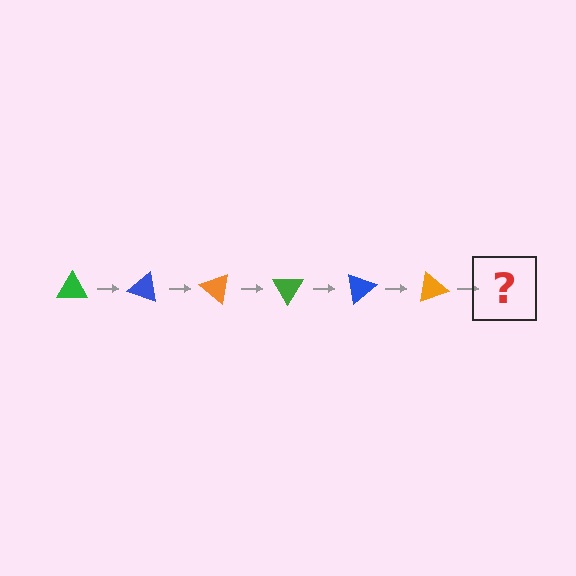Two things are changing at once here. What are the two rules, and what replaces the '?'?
The two rules are that it rotates 20 degrees each step and the color cycles through green, blue, and orange. The '?' should be a green triangle, rotated 120 degrees from the start.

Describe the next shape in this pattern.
It should be a green triangle, rotated 120 degrees from the start.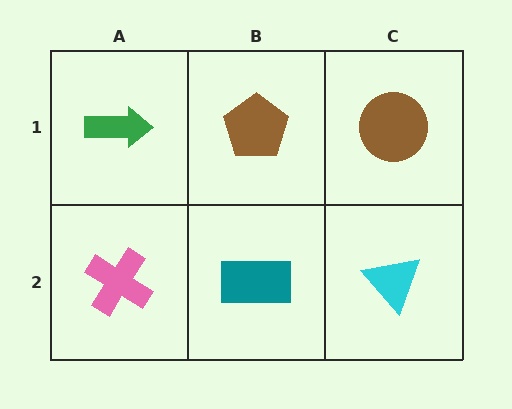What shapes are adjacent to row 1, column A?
A pink cross (row 2, column A), a brown pentagon (row 1, column B).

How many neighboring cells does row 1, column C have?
2.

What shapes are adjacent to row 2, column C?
A brown circle (row 1, column C), a teal rectangle (row 2, column B).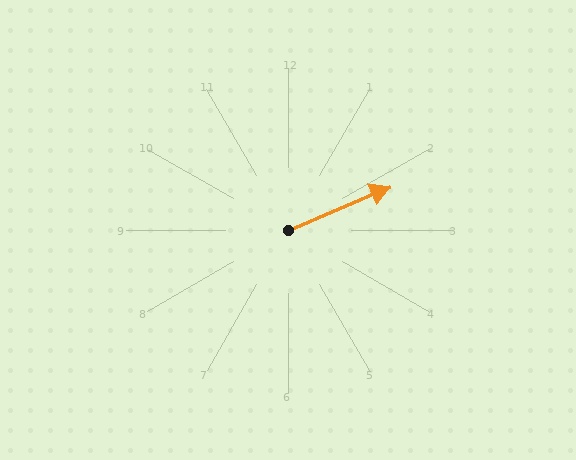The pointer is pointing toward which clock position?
Roughly 2 o'clock.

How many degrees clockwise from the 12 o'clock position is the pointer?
Approximately 67 degrees.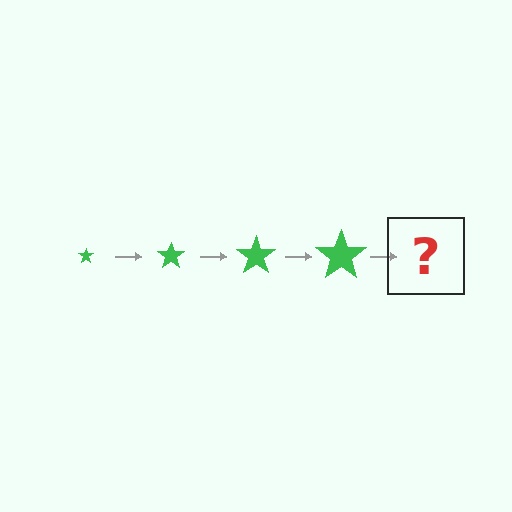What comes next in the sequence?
The next element should be a green star, larger than the previous one.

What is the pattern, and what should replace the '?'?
The pattern is that the star gets progressively larger each step. The '?' should be a green star, larger than the previous one.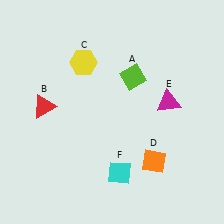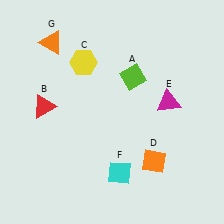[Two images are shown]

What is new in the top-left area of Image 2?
An orange triangle (G) was added in the top-left area of Image 2.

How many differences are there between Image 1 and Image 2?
There is 1 difference between the two images.